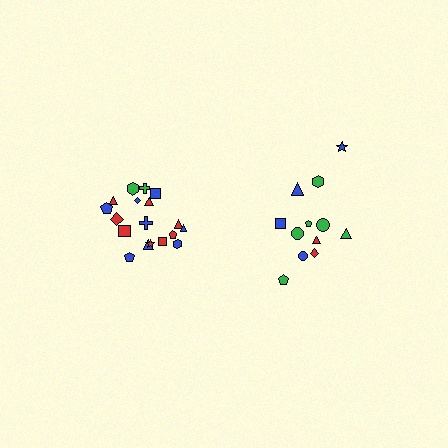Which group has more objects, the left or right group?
The left group.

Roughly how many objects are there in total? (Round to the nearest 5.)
Roughly 30 objects in total.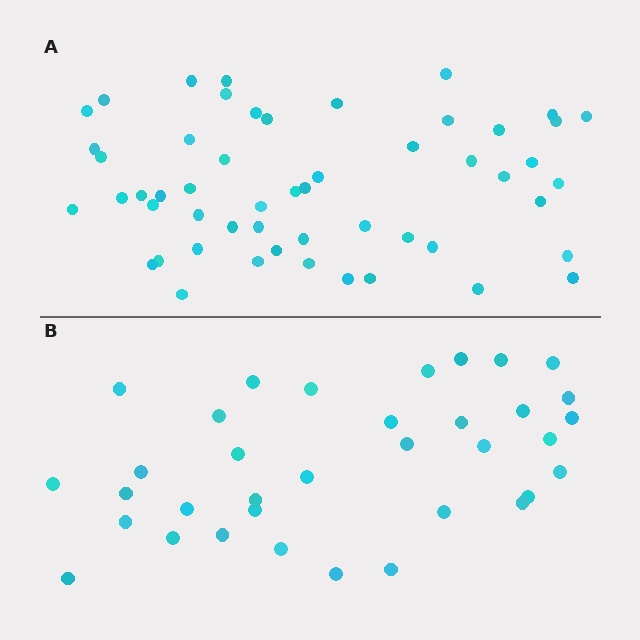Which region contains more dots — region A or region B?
Region A (the top region) has more dots.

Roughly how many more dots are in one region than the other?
Region A has approximately 20 more dots than region B.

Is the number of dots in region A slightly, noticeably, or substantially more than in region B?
Region A has substantially more. The ratio is roughly 1.5 to 1.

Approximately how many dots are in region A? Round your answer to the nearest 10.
About 50 dots. (The exact count is 53, which rounds to 50.)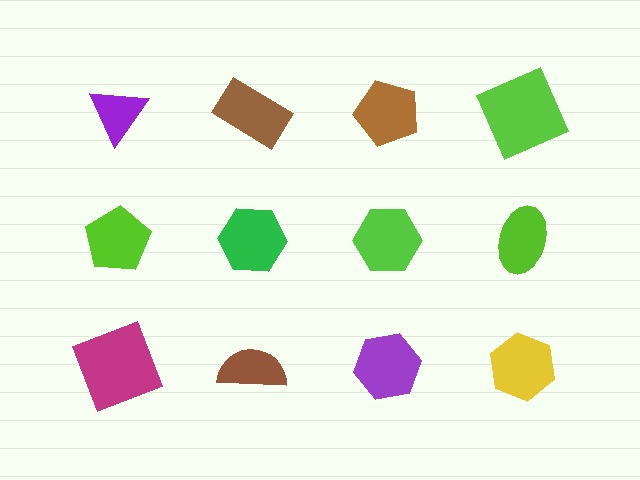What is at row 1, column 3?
A brown pentagon.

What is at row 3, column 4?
A yellow hexagon.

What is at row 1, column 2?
A brown rectangle.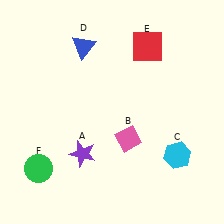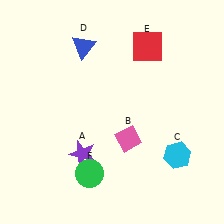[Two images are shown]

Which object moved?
The green circle (F) moved right.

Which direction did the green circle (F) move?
The green circle (F) moved right.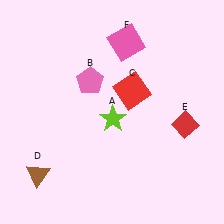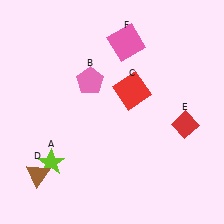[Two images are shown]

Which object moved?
The lime star (A) moved left.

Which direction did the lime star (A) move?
The lime star (A) moved left.